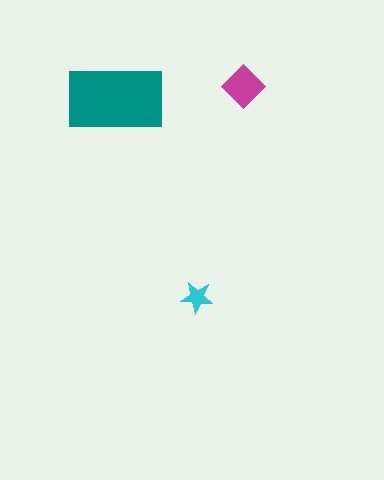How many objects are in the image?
There are 3 objects in the image.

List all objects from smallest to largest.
The cyan star, the magenta diamond, the teal rectangle.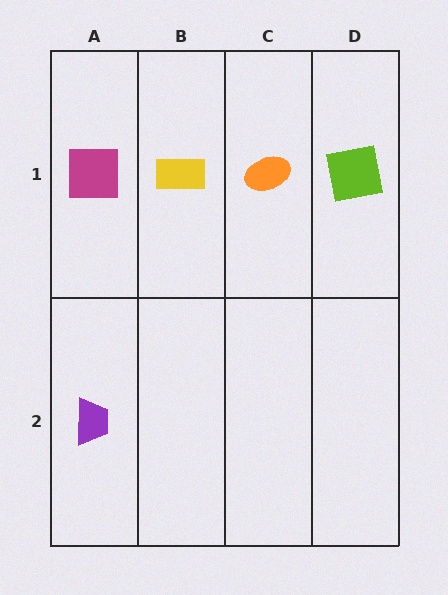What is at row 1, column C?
An orange ellipse.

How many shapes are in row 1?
4 shapes.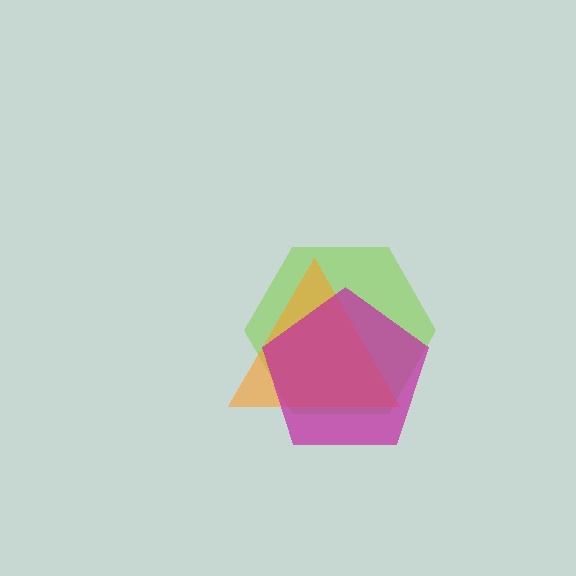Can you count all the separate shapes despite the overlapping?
Yes, there are 3 separate shapes.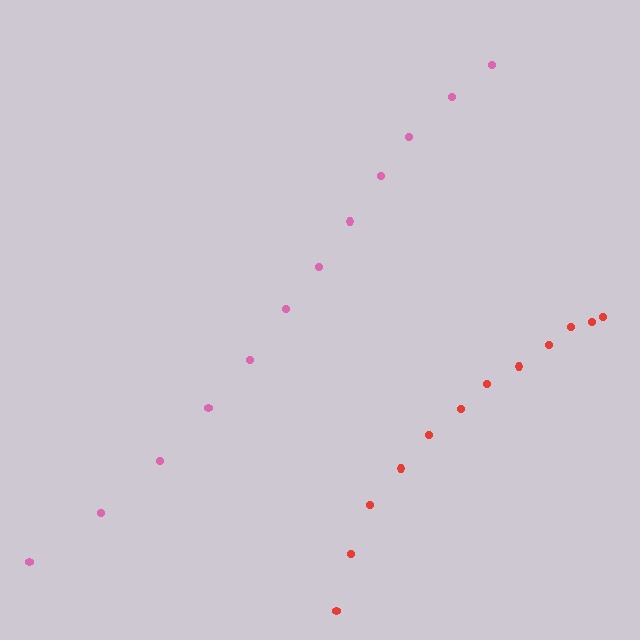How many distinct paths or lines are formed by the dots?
There are 2 distinct paths.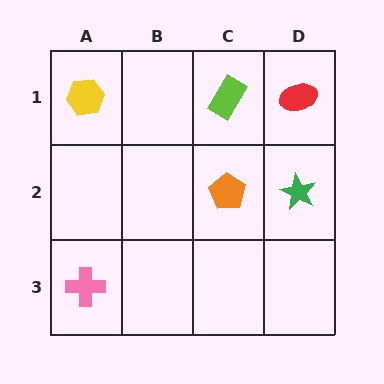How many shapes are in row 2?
2 shapes.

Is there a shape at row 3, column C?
No, that cell is empty.